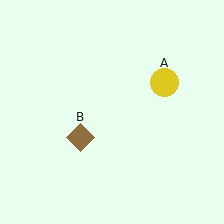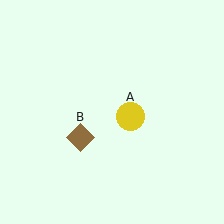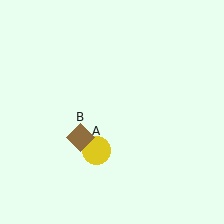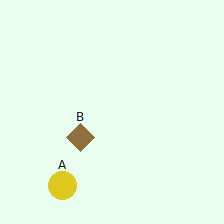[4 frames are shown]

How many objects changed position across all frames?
1 object changed position: yellow circle (object A).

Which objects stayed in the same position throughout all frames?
Brown diamond (object B) remained stationary.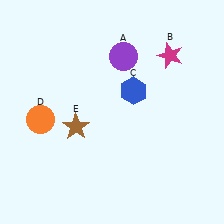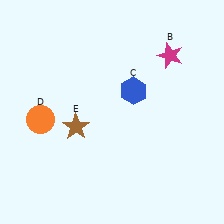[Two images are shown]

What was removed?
The purple circle (A) was removed in Image 2.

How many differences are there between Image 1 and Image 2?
There is 1 difference between the two images.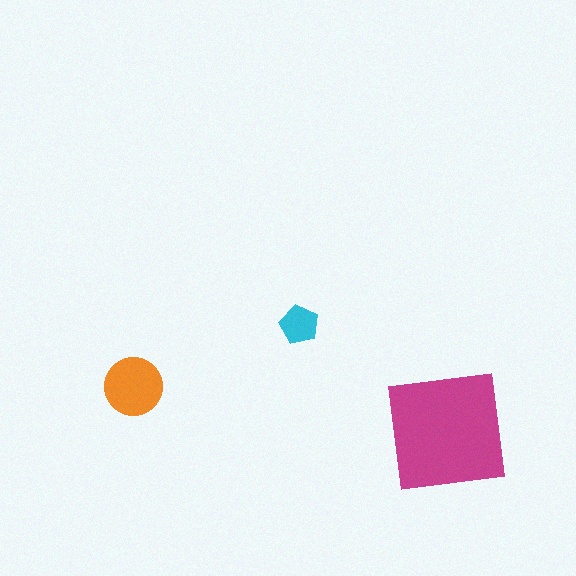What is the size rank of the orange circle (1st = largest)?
2nd.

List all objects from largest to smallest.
The magenta square, the orange circle, the cyan pentagon.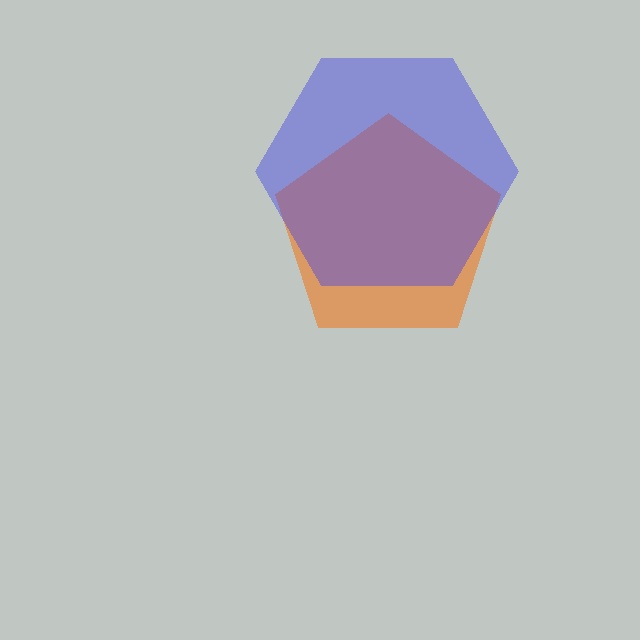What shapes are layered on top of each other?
The layered shapes are: an orange pentagon, a blue hexagon.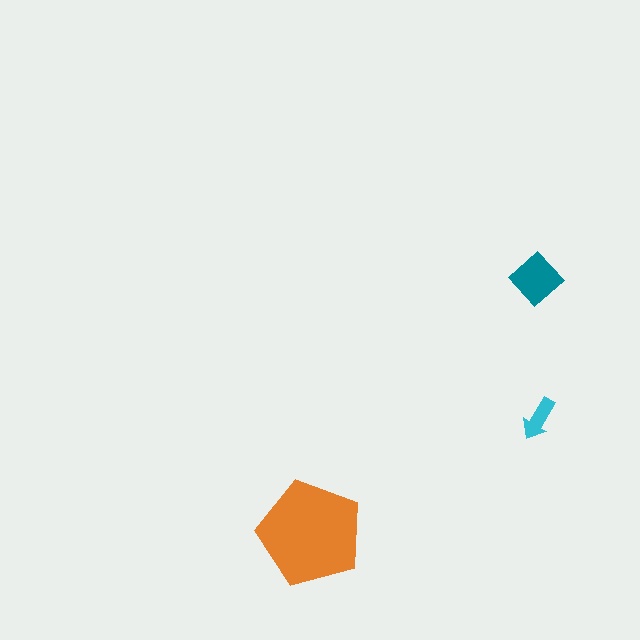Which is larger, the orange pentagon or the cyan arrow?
The orange pentagon.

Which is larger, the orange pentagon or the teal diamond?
The orange pentagon.